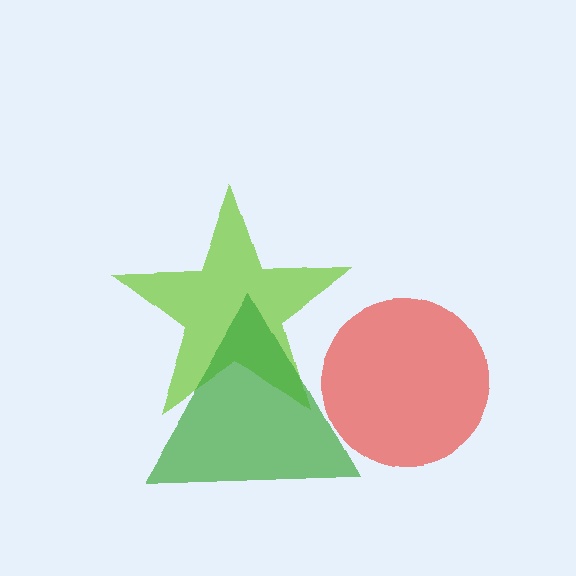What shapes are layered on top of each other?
The layered shapes are: a lime star, a red circle, a green triangle.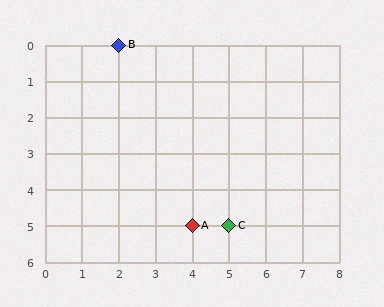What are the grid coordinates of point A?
Point A is at grid coordinates (4, 5).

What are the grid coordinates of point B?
Point B is at grid coordinates (2, 0).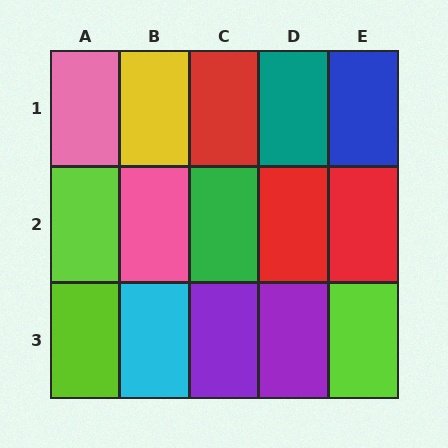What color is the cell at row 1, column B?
Yellow.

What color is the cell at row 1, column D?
Teal.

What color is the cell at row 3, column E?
Lime.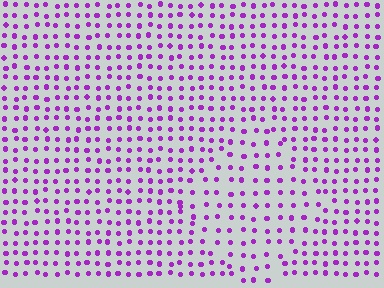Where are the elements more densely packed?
The elements are more densely packed outside the diamond boundary.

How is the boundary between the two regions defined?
The boundary is defined by a change in element density (approximately 1.5x ratio). All elements are the same color, size, and shape.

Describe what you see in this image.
The image contains small purple elements arranged at two different densities. A diamond-shaped region is visible where the elements are less densely packed than the surrounding area.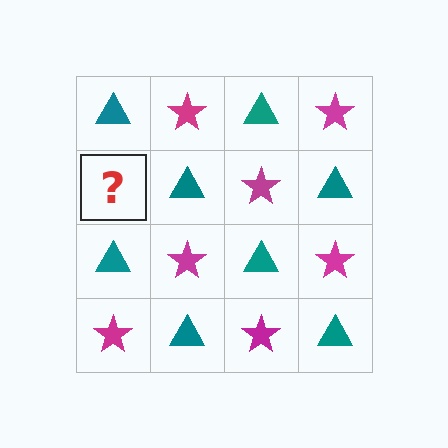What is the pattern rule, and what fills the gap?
The rule is that it alternates teal triangle and magenta star in a checkerboard pattern. The gap should be filled with a magenta star.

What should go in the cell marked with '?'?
The missing cell should contain a magenta star.